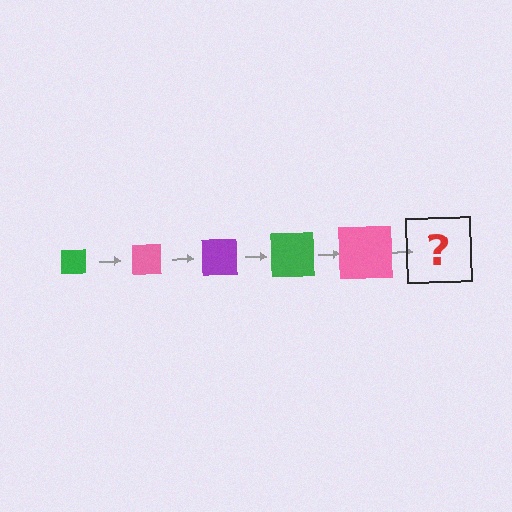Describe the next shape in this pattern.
It should be a purple square, larger than the previous one.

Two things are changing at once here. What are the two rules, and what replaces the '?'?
The two rules are that the square grows larger each step and the color cycles through green, pink, and purple. The '?' should be a purple square, larger than the previous one.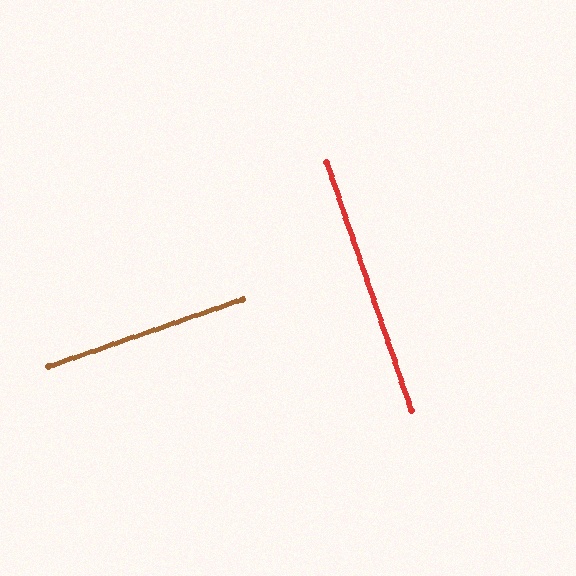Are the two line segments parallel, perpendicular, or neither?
Perpendicular — they meet at approximately 90°.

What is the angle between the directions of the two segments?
Approximately 90 degrees.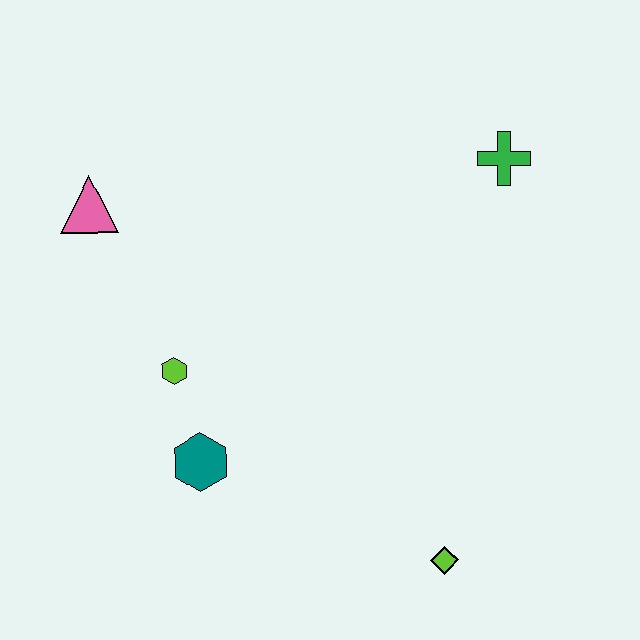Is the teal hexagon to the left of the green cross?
Yes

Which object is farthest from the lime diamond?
The pink triangle is farthest from the lime diamond.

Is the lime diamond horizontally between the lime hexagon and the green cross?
Yes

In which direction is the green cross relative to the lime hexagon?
The green cross is to the right of the lime hexagon.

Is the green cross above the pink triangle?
Yes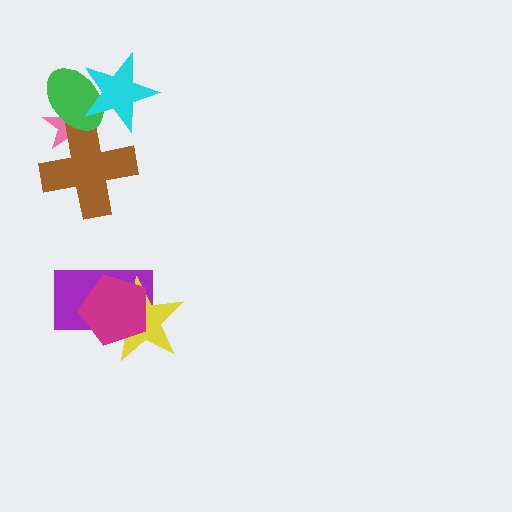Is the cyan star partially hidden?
No, no other shape covers it.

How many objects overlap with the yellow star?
2 objects overlap with the yellow star.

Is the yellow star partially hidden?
Yes, it is partially covered by another shape.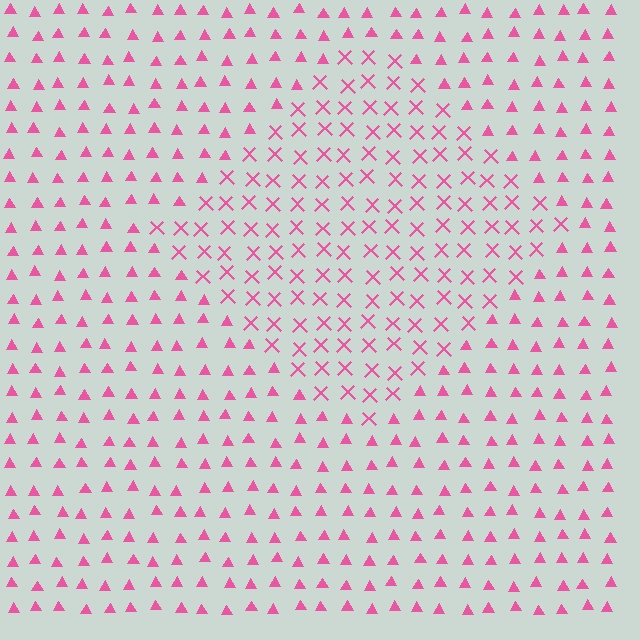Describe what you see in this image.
The image is filled with small pink elements arranged in a uniform grid. A diamond-shaped region contains X marks, while the surrounding area contains triangles. The boundary is defined purely by the change in element shape.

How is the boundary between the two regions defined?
The boundary is defined by a change in element shape: X marks inside vs. triangles outside. All elements share the same color and spacing.